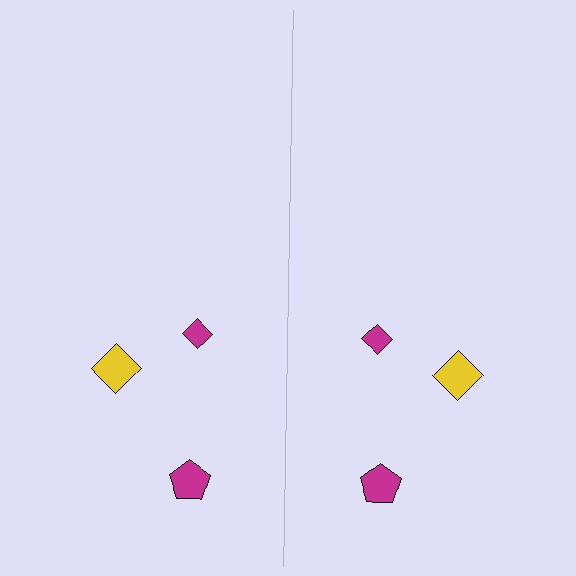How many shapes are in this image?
There are 6 shapes in this image.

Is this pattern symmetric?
Yes, this pattern has bilateral (reflection) symmetry.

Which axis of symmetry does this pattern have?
The pattern has a vertical axis of symmetry running through the center of the image.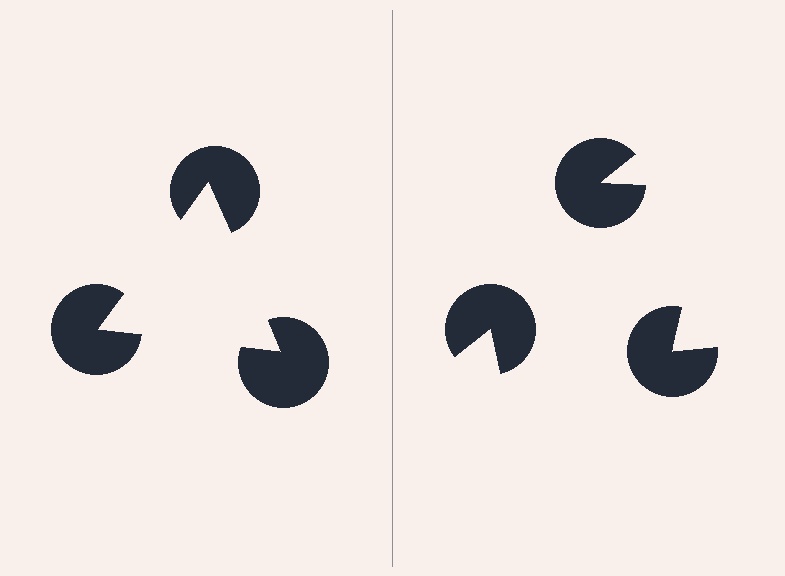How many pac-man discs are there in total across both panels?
6 — 3 on each side.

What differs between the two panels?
The pac-man discs are positioned identically on both sides; only the wedge orientations differ. On the left they align to a triangle; on the right they are misaligned.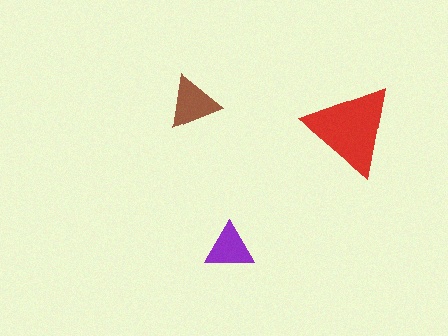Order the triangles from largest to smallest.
the red one, the brown one, the purple one.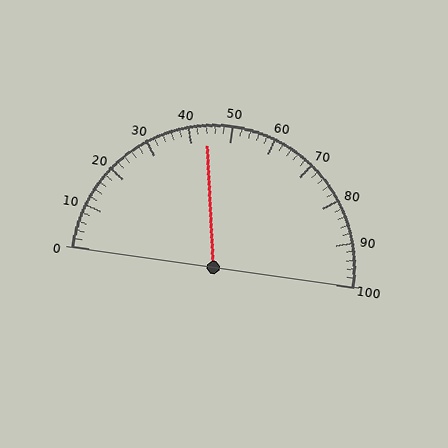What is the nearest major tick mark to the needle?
The nearest major tick mark is 40.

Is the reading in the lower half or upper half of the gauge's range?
The reading is in the lower half of the range (0 to 100).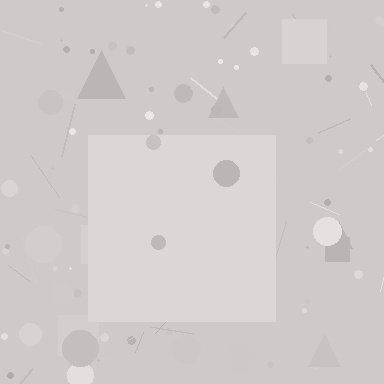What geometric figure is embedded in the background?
A square is embedded in the background.